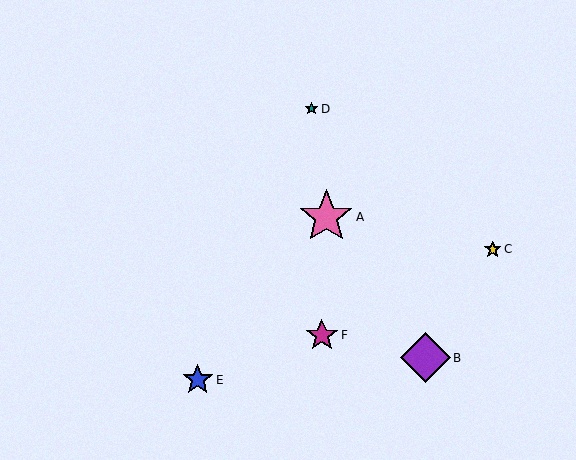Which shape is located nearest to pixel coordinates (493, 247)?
The yellow star (labeled C) at (493, 249) is nearest to that location.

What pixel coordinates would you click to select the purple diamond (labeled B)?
Click at (425, 358) to select the purple diamond B.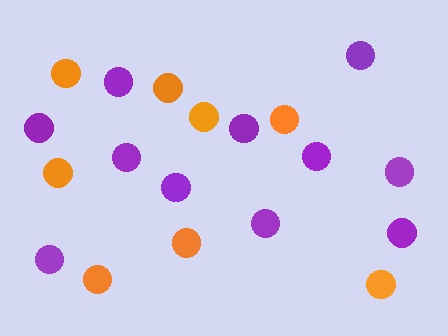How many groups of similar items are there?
There are 2 groups: one group of orange circles (8) and one group of purple circles (11).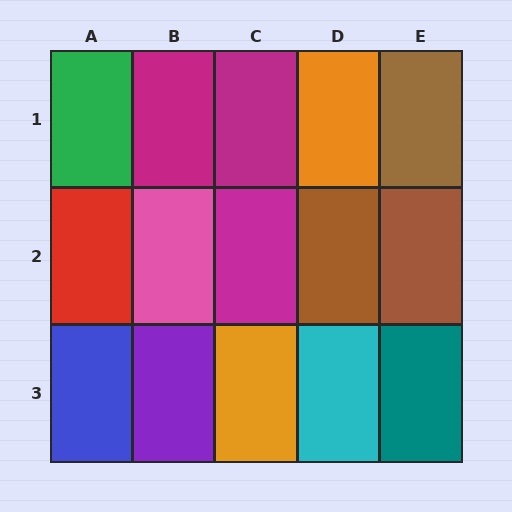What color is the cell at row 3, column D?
Cyan.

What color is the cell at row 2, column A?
Red.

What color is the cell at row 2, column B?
Pink.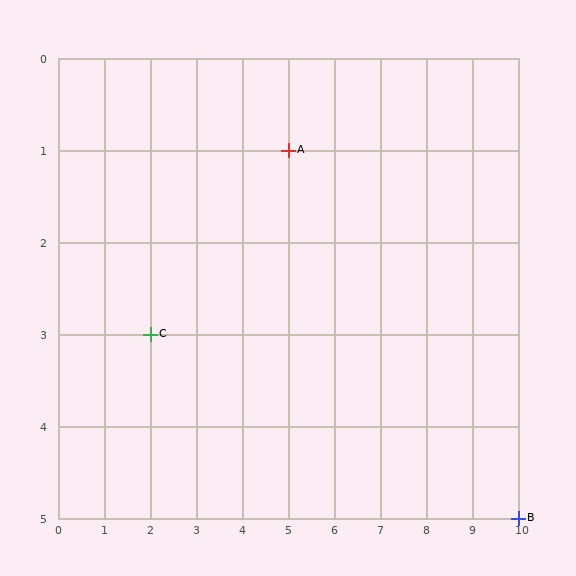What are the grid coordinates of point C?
Point C is at grid coordinates (2, 3).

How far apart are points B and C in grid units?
Points B and C are 8 columns and 2 rows apart (about 8.2 grid units diagonally).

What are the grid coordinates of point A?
Point A is at grid coordinates (5, 1).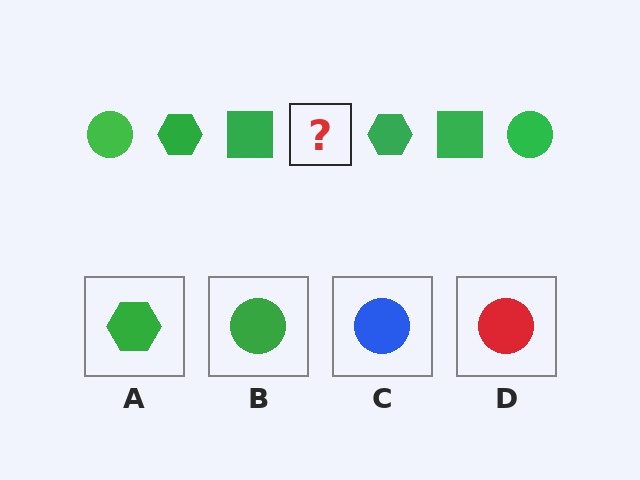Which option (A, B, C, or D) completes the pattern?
B.